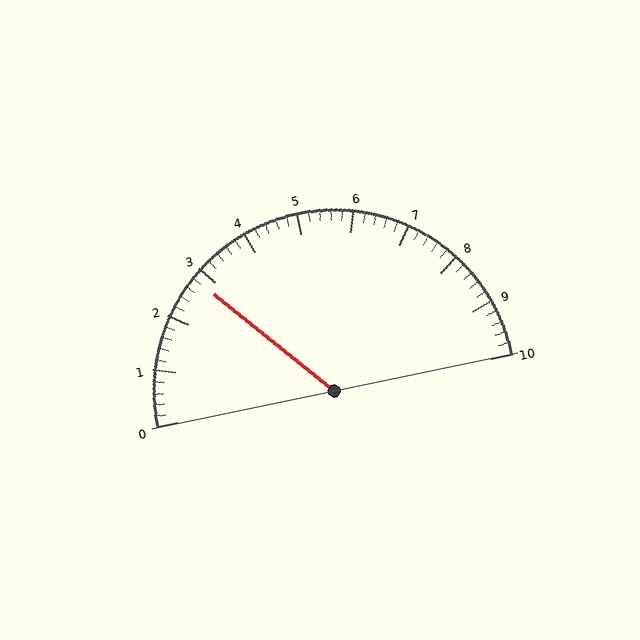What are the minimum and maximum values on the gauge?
The gauge ranges from 0 to 10.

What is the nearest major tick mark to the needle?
The nearest major tick mark is 3.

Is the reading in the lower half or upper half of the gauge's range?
The reading is in the lower half of the range (0 to 10).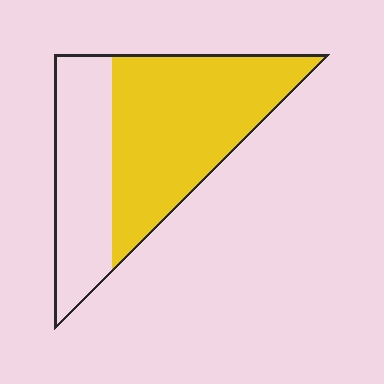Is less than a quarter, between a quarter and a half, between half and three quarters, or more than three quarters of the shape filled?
Between half and three quarters.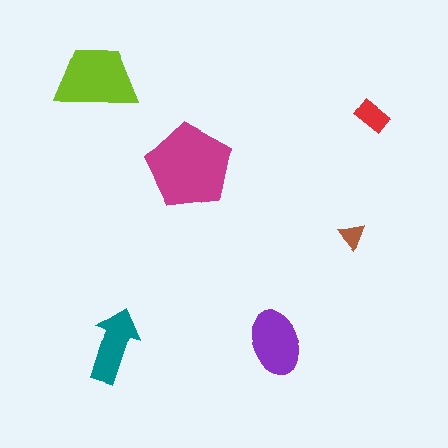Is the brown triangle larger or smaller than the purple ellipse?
Smaller.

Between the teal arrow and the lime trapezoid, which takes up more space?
The lime trapezoid.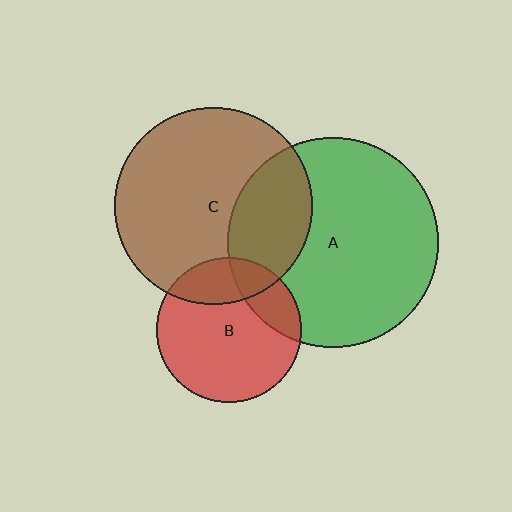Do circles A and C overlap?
Yes.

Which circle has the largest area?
Circle A (green).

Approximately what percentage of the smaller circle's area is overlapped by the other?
Approximately 30%.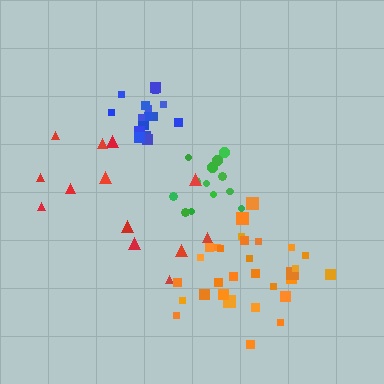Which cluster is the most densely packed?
Green.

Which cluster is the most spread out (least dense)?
Red.